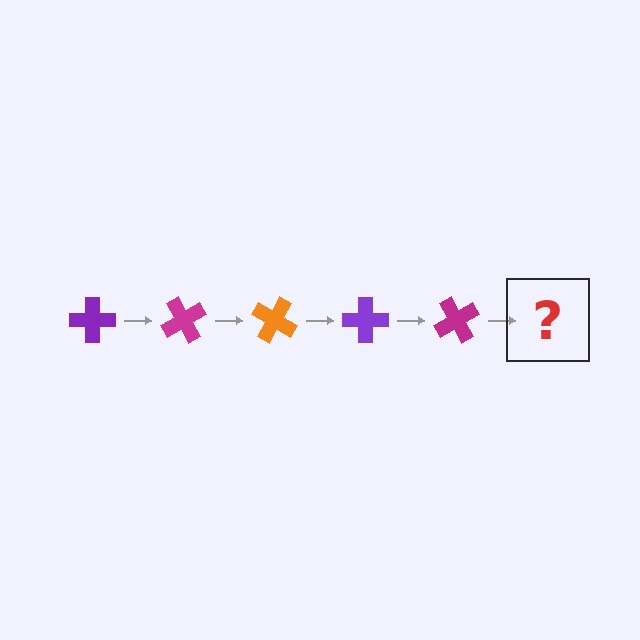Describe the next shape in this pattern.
It should be an orange cross, rotated 300 degrees from the start.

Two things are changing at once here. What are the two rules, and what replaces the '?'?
The two rules are that it rotates 60 degrees each step and the color cycles through purple, magenta, and orange. The '?' should be an orange cross, rotated 300 degrees from the start.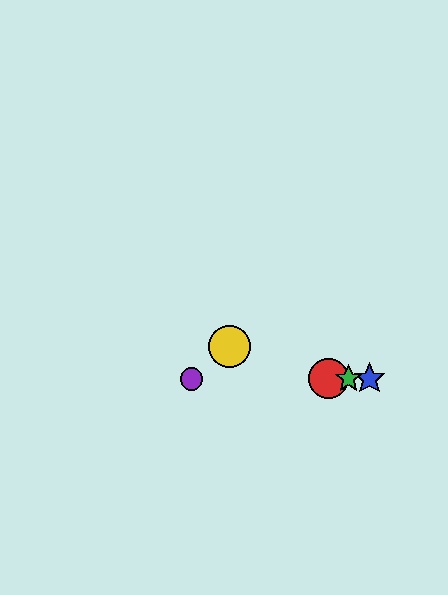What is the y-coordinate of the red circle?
The red circle is at y≈379.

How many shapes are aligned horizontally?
4 shapes (the red circle, the blue star, the green star, the purple circle) are aligned horizontally.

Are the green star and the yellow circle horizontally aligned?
No, the green star is at y≈379 and the yellow circle is at y≈346.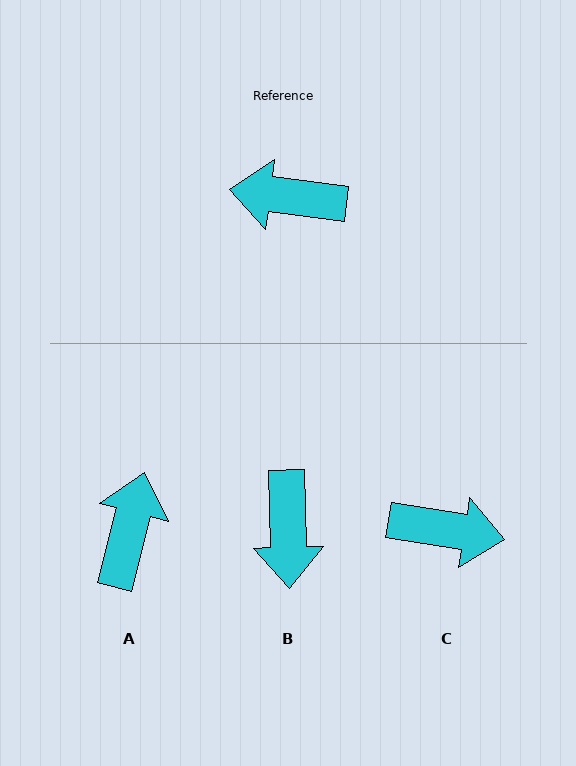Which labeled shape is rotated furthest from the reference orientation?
C, about 178 degrees away.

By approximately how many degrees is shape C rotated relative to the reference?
Approximately 178 degrees counter-clockwise.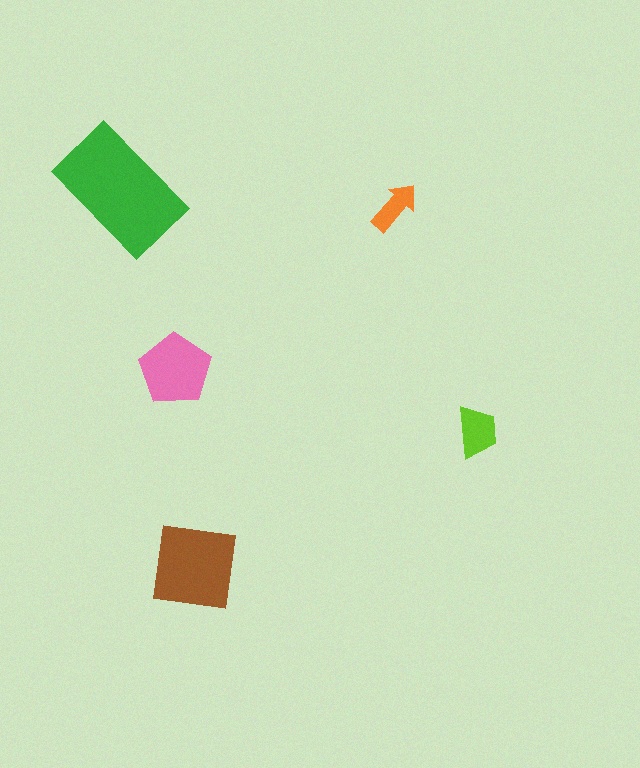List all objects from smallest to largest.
The orange arrow, the lime trapezoid, the pink pentagon, the brown square, the green rectangle.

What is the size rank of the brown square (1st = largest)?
2nd.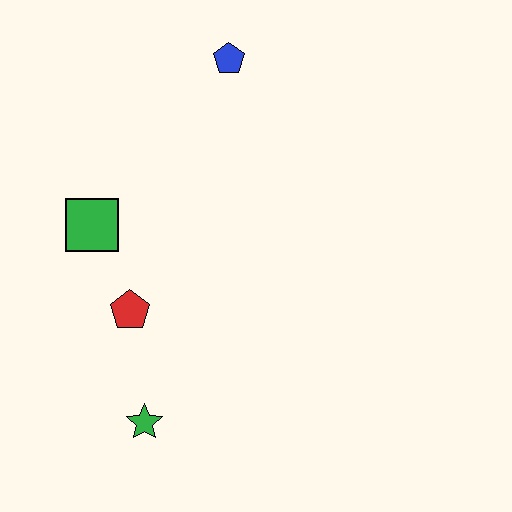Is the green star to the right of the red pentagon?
Yes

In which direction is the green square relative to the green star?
The green square is above the green star.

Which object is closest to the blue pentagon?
The green square is closest to the blue pentagon.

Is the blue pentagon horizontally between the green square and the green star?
No